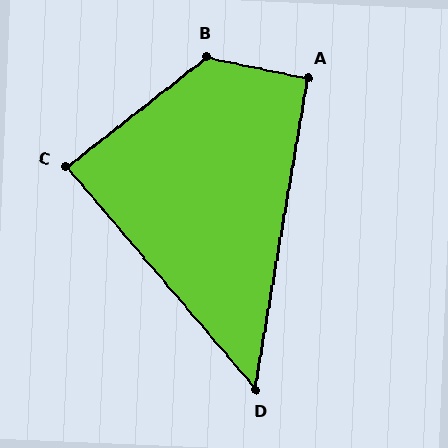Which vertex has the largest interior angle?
B, at approximately 130 degrees.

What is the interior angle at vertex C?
Approximately 87 degrees (approximately right).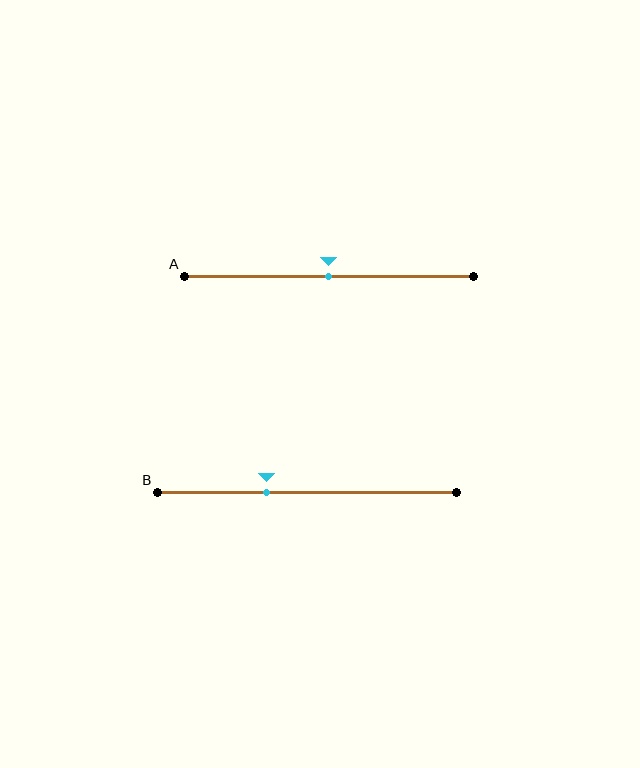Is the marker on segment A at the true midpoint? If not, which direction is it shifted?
Yes, the marker on segment A is at the true midpoint.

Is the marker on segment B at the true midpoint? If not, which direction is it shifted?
No, the marker on segment B is shifted to the left by about 13% of the segment length.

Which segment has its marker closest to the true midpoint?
Segment A has its marker closest to the true midpoint.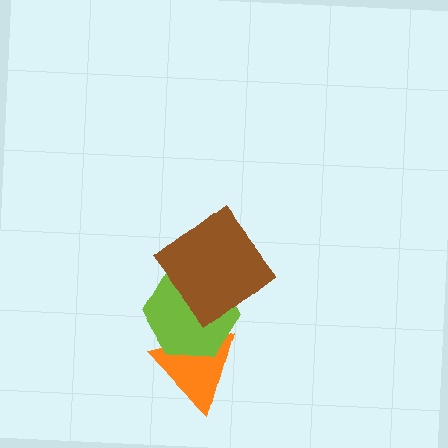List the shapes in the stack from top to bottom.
From top to bottom: the brown diamond, the lime hexagon, the orange triangle.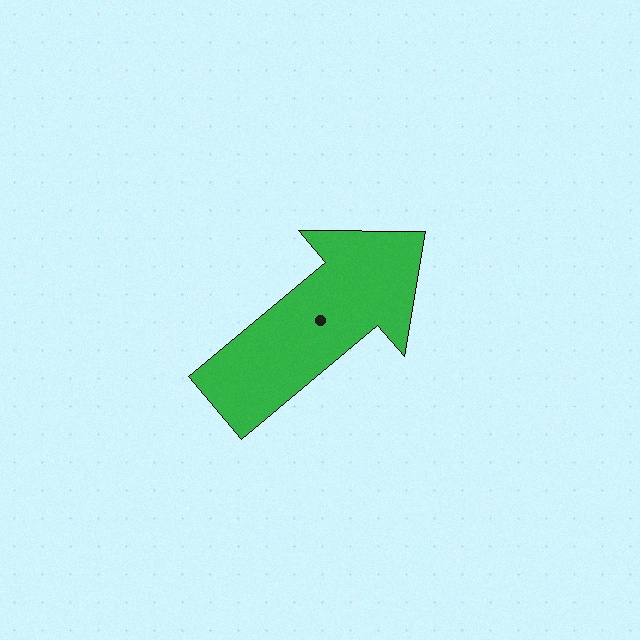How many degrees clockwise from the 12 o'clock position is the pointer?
Approximately 50 degrees.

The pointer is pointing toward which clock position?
Roughly 2 o'clock.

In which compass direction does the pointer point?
Northeast.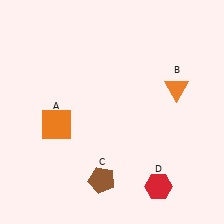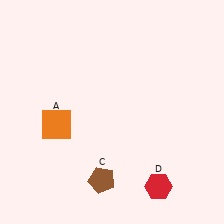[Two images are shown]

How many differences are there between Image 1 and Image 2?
There is 1 difference between the two images.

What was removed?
The orange triangle (B) was removed in Image 2.